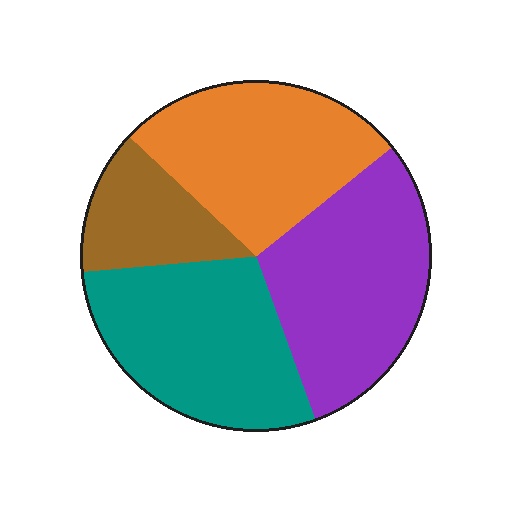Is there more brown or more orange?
Orange.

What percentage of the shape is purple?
Purple takes up about one third (1/3) of the shape.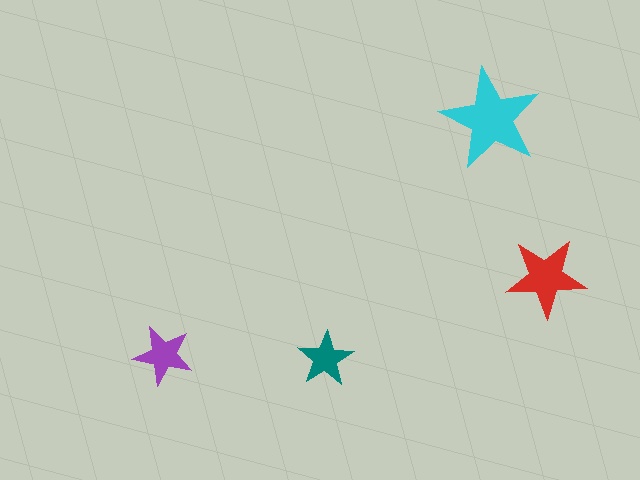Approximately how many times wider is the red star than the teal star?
About 1.5 times wider.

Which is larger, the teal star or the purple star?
The purple one.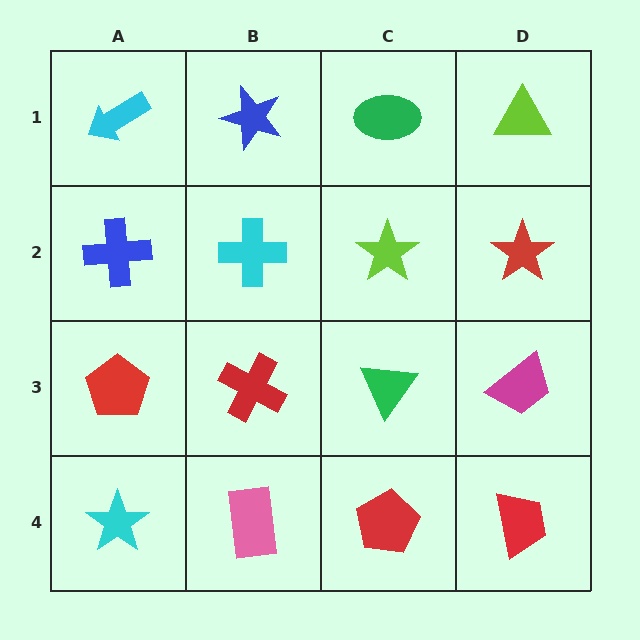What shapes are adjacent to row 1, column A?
A blue cross (row 2, column A), a blue star (row 1, column B).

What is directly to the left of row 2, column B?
A blue cross.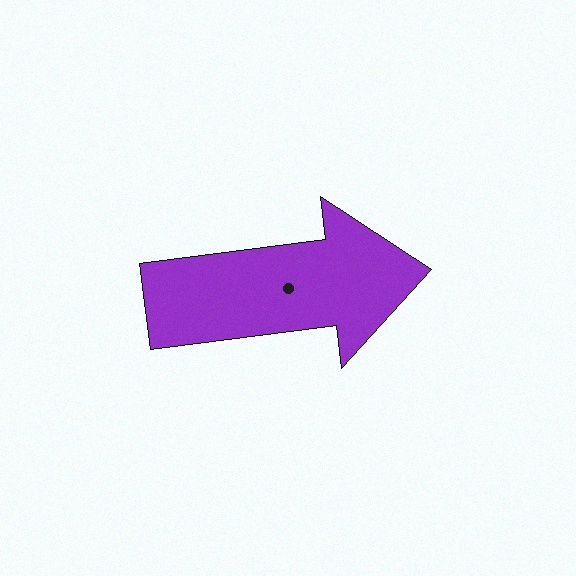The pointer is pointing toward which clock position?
Roughly 3 o'clock.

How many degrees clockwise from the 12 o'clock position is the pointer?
Approximately 83 degrees.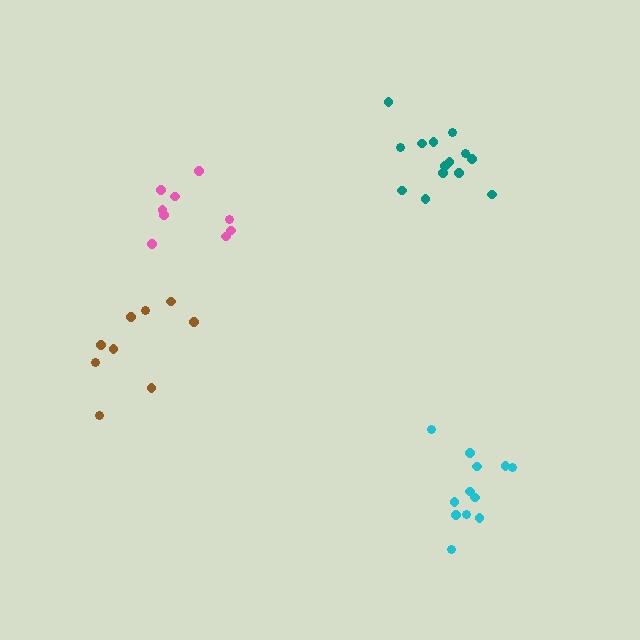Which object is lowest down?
The cyan cluster is bottommost.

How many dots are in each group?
Group 1: 14 dots, Group 2: 12 dots, Group 3: 9 dots, Group 4: 9 dots (44 total).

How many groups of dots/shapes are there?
There are 4 groups.